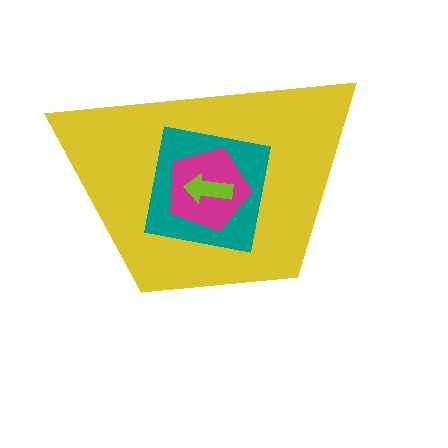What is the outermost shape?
The yellow trapezoid.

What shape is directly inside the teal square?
The magenta pentagon.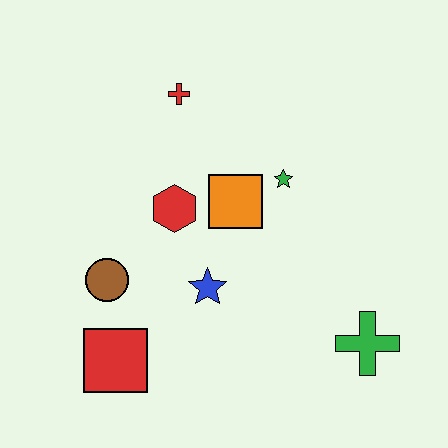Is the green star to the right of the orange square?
Yes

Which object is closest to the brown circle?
The red square is closest to the brown circle.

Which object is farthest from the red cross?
The green cross is farthest from the red cross.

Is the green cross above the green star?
No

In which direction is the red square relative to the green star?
The red square is below the green star.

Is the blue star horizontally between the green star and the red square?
Yes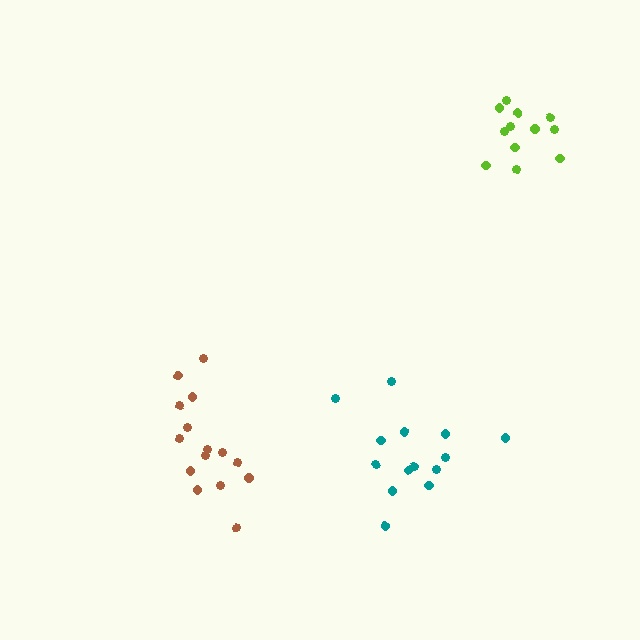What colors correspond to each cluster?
The clusters are colored: brown, lime, teal.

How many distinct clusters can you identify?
There are 3 distinct clusters.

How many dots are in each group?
Group 1: 15 dots, Group 2: 12 dots, Group 3: 14 dots (41 total).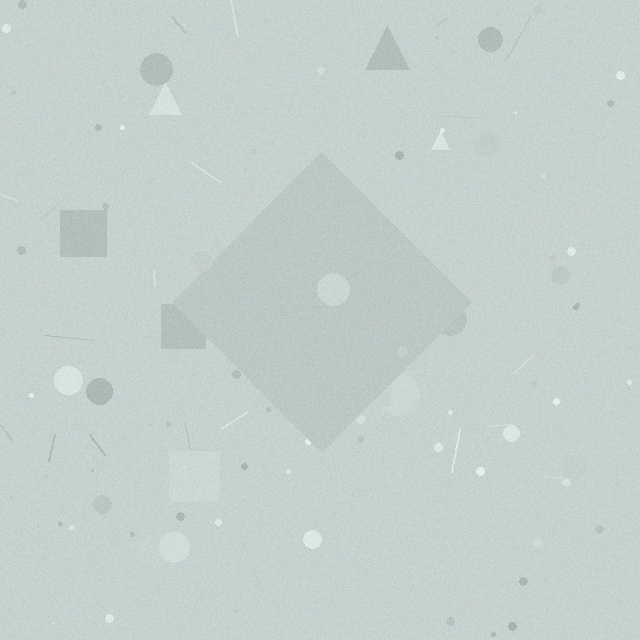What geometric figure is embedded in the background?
A diamond is embedded in the background.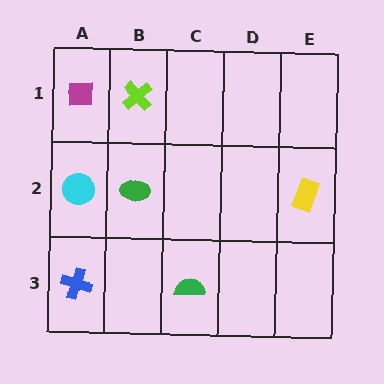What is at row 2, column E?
A yellow rectangle.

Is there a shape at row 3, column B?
No, that cell is empty.